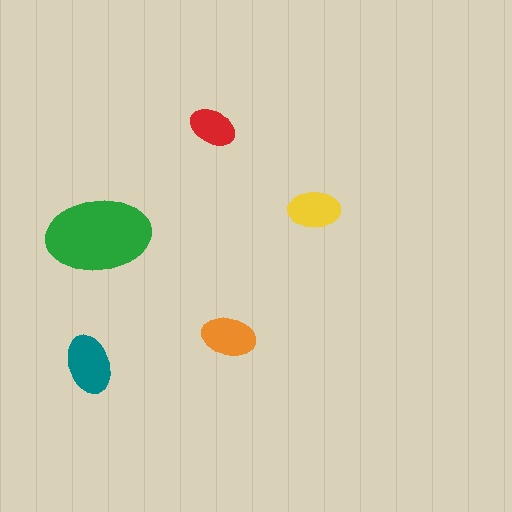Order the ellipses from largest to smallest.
the green one, the teal one, the orange one, the yellow one, the red one.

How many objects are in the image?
There are 5 objects in the image.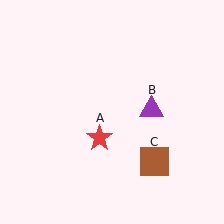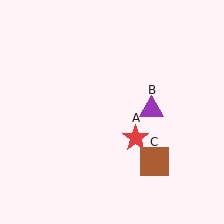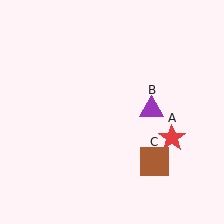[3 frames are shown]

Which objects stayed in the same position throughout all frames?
Purple triangle (object B) and brown square (object C) remained stationary.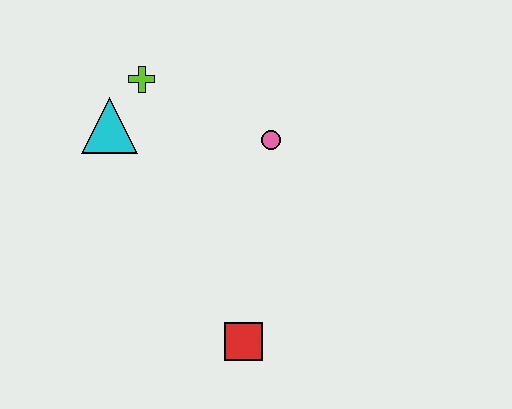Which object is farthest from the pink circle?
The red square is farthest from the pink circle.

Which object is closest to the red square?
The pink circle is closest to the red square.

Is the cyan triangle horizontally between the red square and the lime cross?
No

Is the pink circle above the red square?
Yes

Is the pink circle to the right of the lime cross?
Yes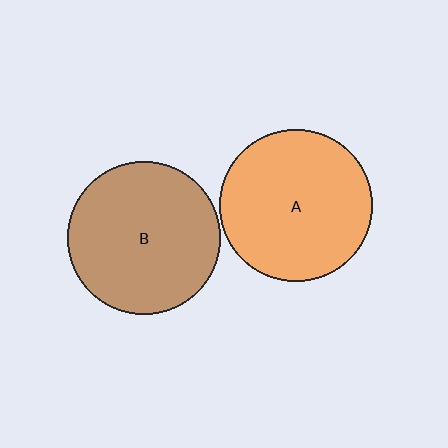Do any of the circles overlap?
No, none of the circles overlap.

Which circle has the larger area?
Circle B (brown).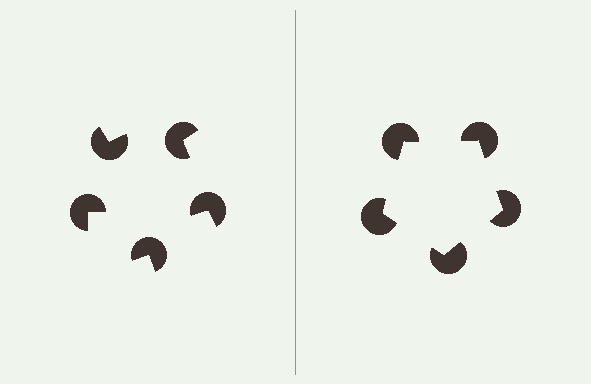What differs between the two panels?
The pac-man discs are positioned identically on both sides; only the wedge orientations differ. On the right they align to a pentagon; on the left they are misaligned.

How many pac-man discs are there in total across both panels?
10 — 5 on each side.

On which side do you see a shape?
An illusory pentagon appears on the right side. On the left side the wedge cuts are rotated, so no coherent shape forms.